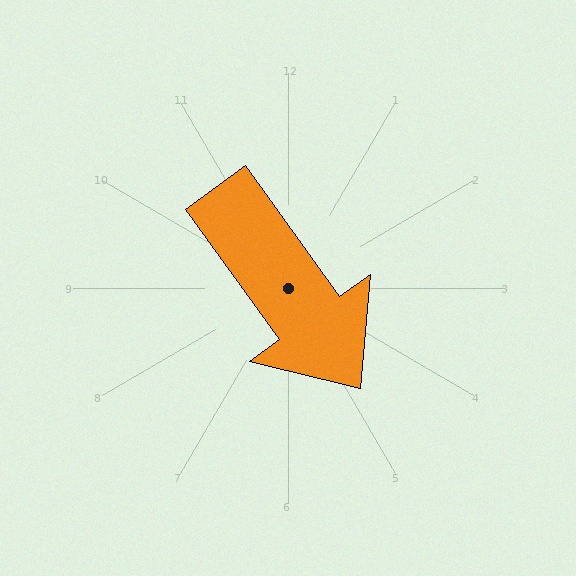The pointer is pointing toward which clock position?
Roughly 5 o'clock.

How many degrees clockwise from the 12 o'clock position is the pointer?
Approximately 144 degrees.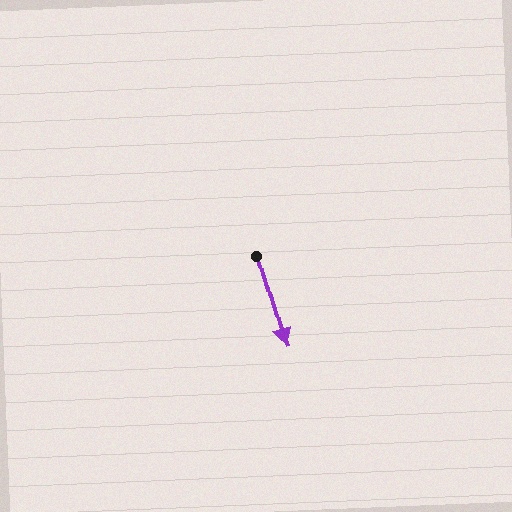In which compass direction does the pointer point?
South.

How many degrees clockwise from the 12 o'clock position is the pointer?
Approximately 163 degrees.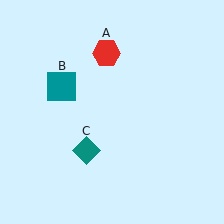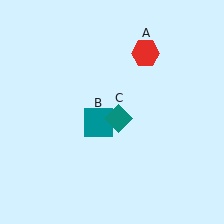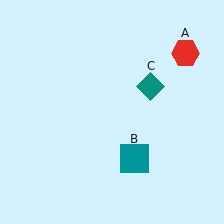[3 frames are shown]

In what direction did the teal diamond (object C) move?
The teal diamond (object C) moved up and to the right.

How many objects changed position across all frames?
3 objects changed position: red hexagon (object A), teal square (object B), teal diamond (object C).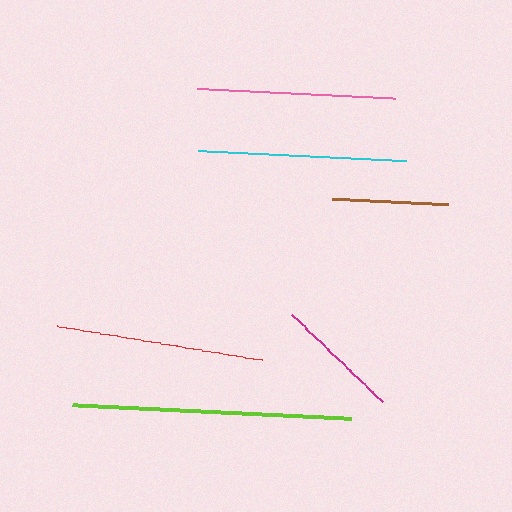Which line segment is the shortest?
The brown line is the shortest at approximately 117 pixels.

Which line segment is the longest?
The lime line is the longest at approximately 279 pixels.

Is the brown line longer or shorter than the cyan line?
The cyan line is longer than the brown line.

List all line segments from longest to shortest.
From longest to shortest: lime, cyan, red, pink, magenta, brown.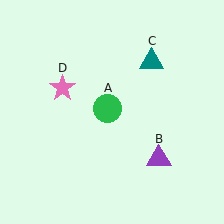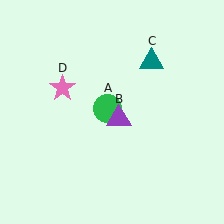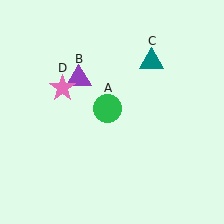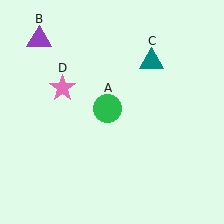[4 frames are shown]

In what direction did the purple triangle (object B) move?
The purple triangle (object B) moved up and to the left.